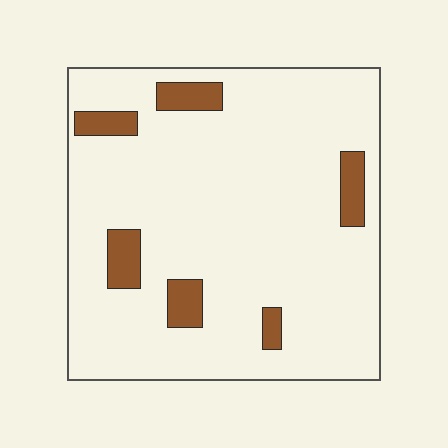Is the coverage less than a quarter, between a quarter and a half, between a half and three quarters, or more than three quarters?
Less than a quarter.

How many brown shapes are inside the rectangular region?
6.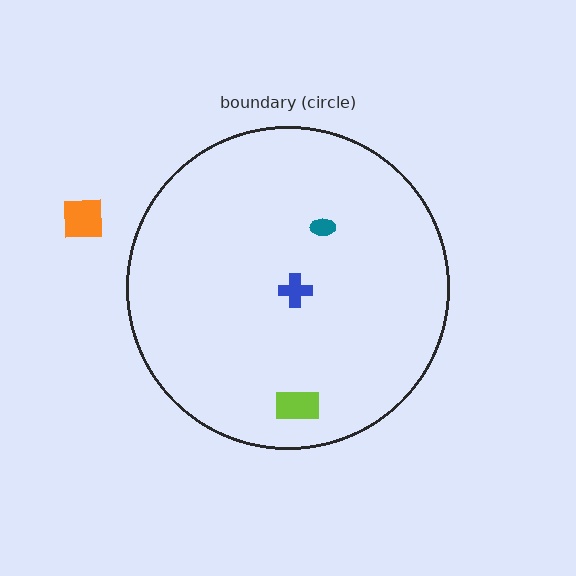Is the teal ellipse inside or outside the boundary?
Inside.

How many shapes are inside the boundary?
3 inside, 1 outside.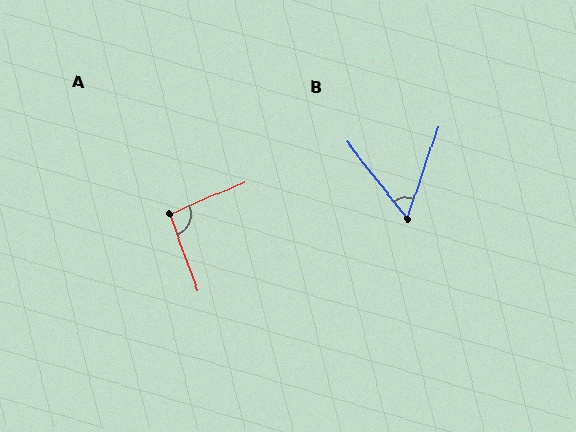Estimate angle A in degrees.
Approximately 93 degrees.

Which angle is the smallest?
B, at approximately 57 degrees.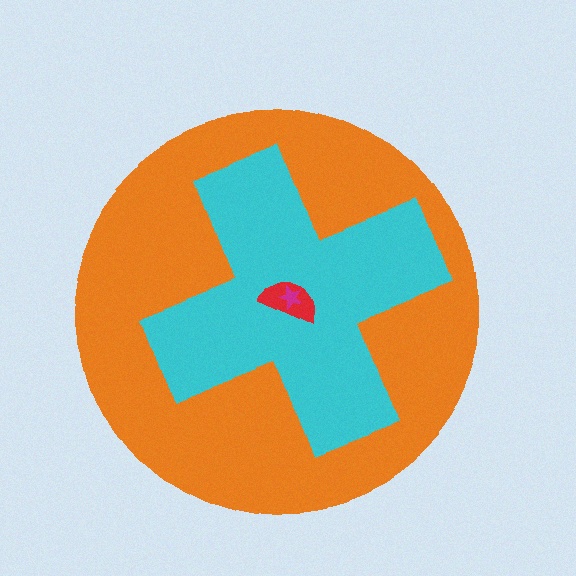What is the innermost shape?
The magenta star.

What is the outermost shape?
The orange circle.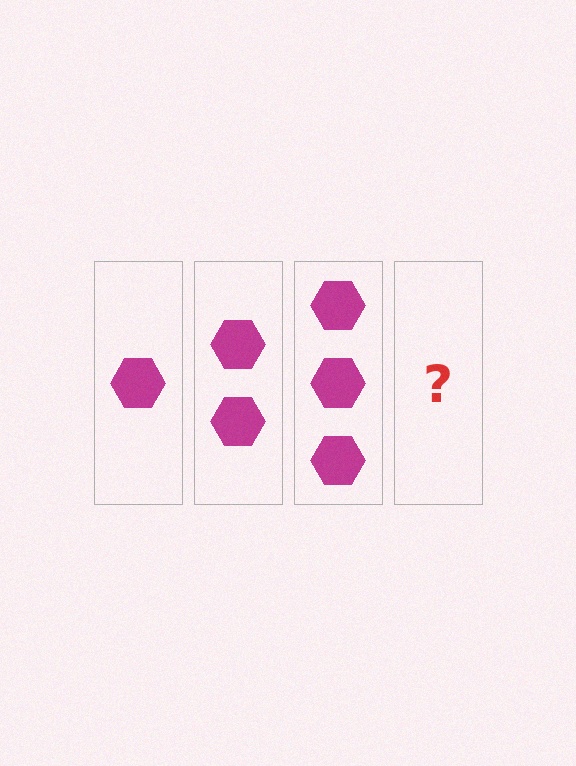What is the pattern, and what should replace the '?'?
The pattern is that each step adds one more hexagon. The '?' should be 4 hexagons.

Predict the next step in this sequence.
The next step is 4 hexagons.